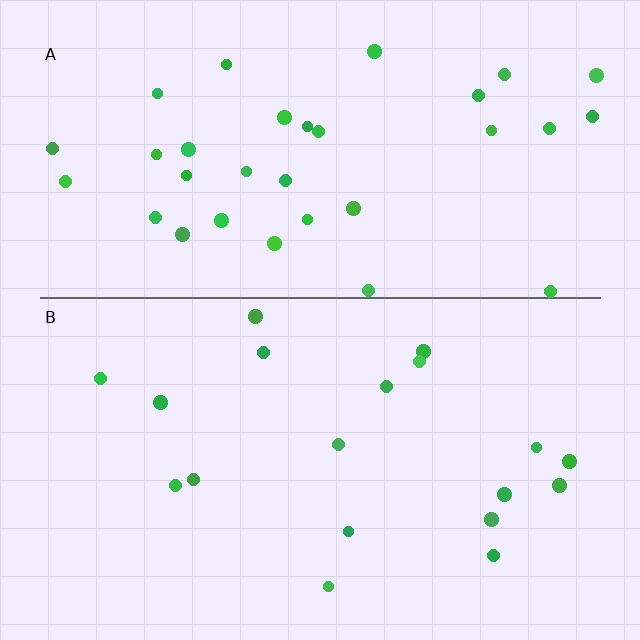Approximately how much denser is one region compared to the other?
Approximately 1.8× — region A over region B.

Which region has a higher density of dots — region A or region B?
A (the top).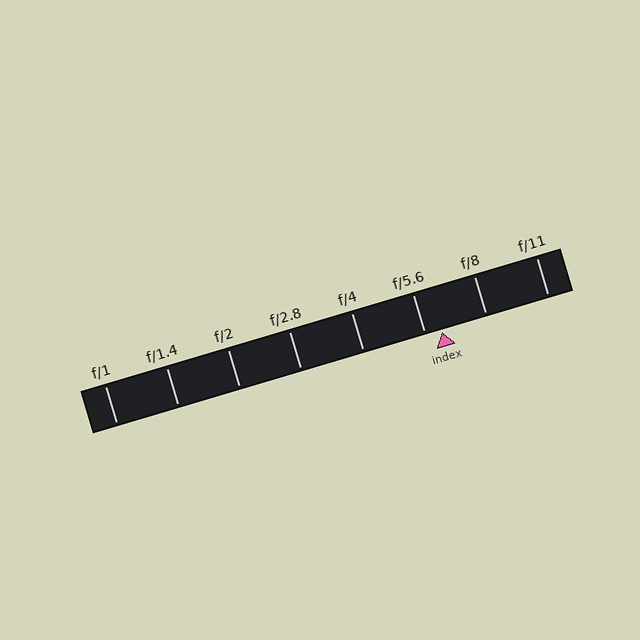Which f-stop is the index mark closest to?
The index mark is closest to f/5.6.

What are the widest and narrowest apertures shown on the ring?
The widest aperture shown is f/1 and the narrowest is f/11.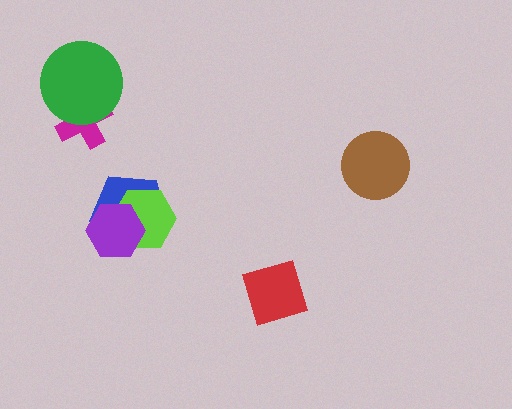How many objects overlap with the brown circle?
0 objects overlap with the brown circle.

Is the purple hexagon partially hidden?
No, no other shape covers it.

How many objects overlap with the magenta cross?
1 object overlaps with the magenta cross.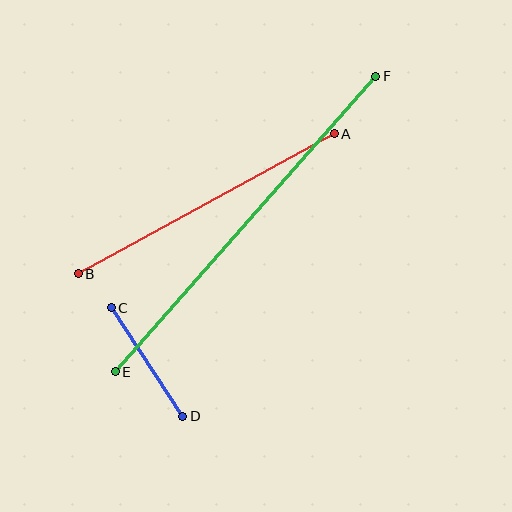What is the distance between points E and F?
The distance is approximately 394 pixels.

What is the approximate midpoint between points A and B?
The midpoint is at approximately (206, 204) pixels.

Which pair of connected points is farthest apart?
Points E and F are farthest apart.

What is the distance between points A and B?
The distance is approximately 292 pixels.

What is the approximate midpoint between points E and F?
The midpoint is at approximately (246, 224) pixels.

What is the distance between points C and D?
The distance is approximately 130 pixels.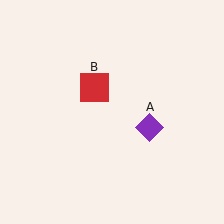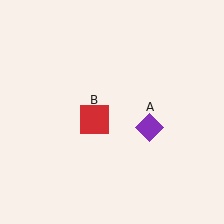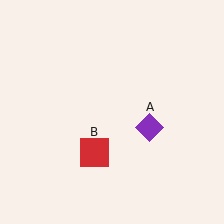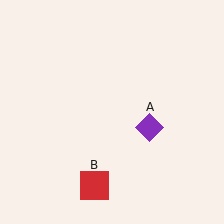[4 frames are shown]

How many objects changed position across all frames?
1 object changed position: red square (object B).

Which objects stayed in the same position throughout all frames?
Purple diamond (object A) remained stationary.